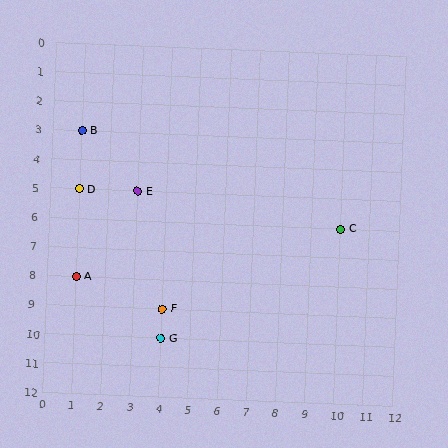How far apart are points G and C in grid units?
Points G and C are 6 columns and 4 rows apart (about 7.2 grid units diagonally).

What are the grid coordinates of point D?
Point D is at grid coordinates (1, 5).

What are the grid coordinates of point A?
Point A is at grid coordinates (1, 8).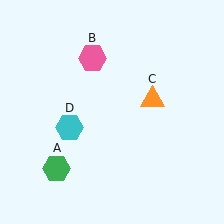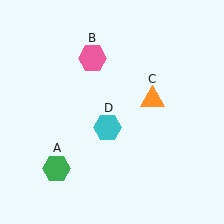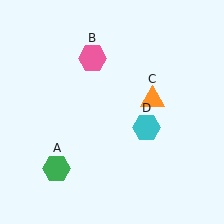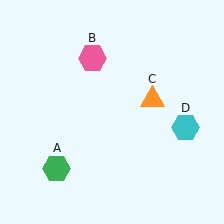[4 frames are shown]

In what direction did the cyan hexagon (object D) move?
The cyan hexagon (object D) moved right.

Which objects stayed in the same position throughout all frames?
Green hexagon (object A) and pink hexagon (object B) and orange triangle (object C) remained stationary.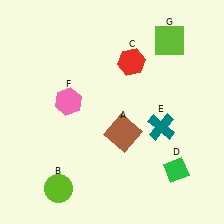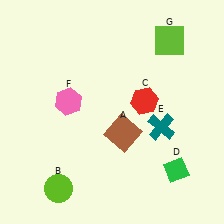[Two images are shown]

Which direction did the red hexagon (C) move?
The red hexagon (C) moved down.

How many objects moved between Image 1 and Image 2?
1 object moved between the two images.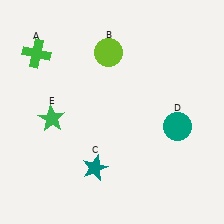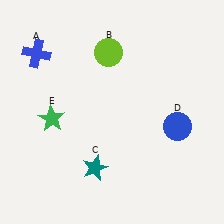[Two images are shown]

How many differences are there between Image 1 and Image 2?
There are 2 differences between the two images.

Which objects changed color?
A changed from green to blue. D changed from teal to blue.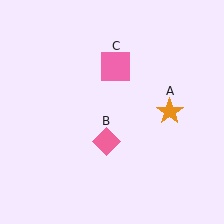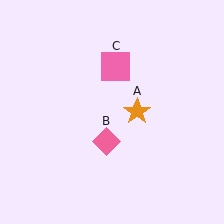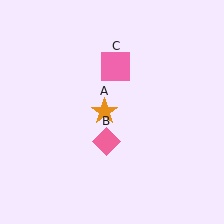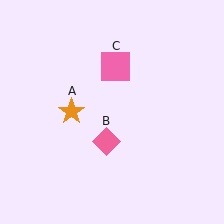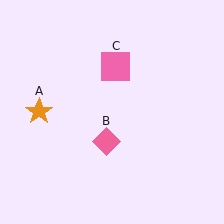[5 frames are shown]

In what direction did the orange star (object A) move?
The orange star (object A) moved left.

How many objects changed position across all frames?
1 object changed position: orange star (object A).